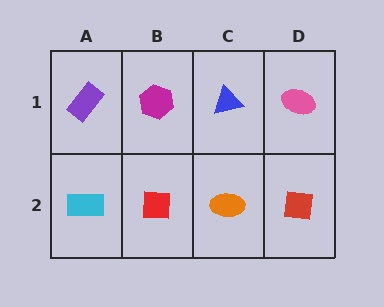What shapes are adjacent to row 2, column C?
A blue triangle (row 1, column C), a red square (row 2, column B), a red square (row 2, column D).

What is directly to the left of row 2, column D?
An orange ellipse.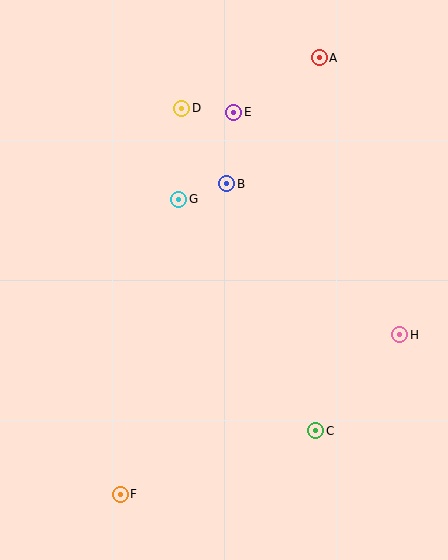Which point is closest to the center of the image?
Point G at (179, 199) is closest to the center.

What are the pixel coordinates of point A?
Point A is at (319, 58).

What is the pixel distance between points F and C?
The distance between F and C is 205 pixels.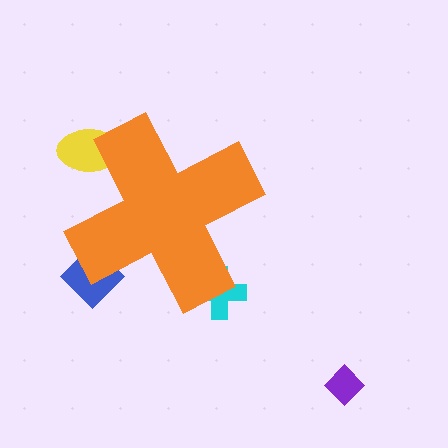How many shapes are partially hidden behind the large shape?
3 shapes are partially hidden.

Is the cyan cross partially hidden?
Yes, the cyan cross is partially hidden behind the orange cross.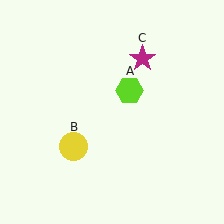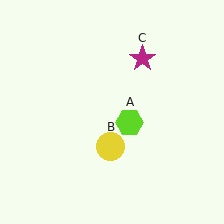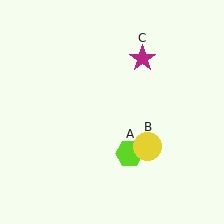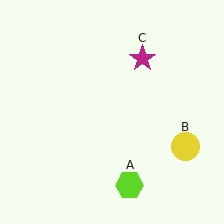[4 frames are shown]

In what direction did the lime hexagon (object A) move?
The lime hexagon (object A) moved down.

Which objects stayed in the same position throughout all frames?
Magenta star (object C) remained stationary.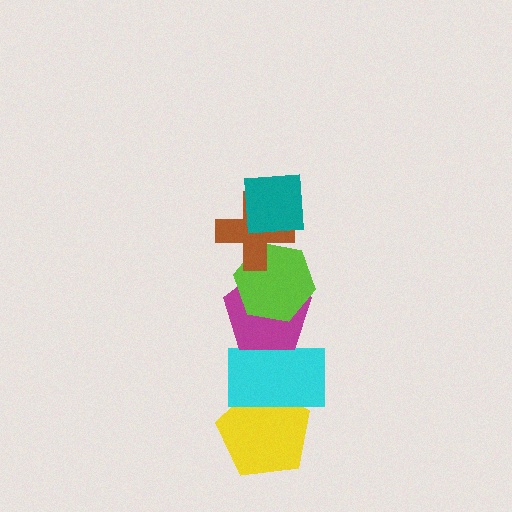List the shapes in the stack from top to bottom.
From top to bottom: the teal square, the brown cross, the lime hexagon, the magenta pentagon, the cyan rectangle, the yellow pentagon.